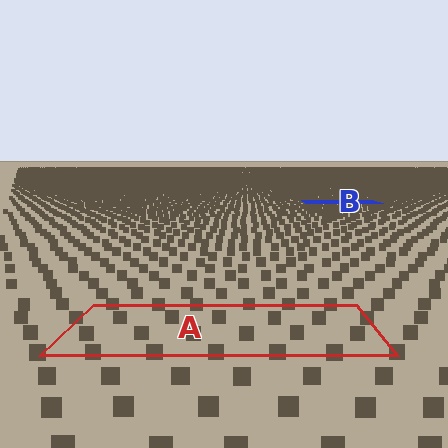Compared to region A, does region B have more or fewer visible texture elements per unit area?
Region B has more texture elements per unit area — they are packed more densely because it is farther away.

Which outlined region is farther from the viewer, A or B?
Region B is farther from the viewer — the texture elements inside it appear smaller and more densely packed.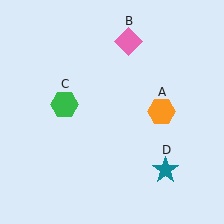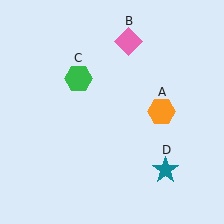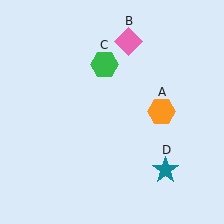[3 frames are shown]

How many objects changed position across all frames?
1 object changed position: green hexagon (object C).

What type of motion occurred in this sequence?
The green hexagon (object C) rotated clockwise around the center of the scene.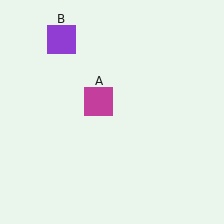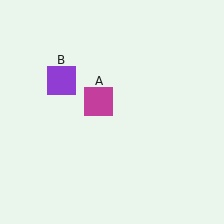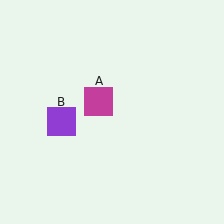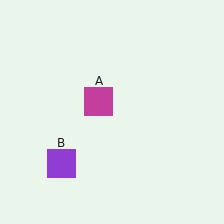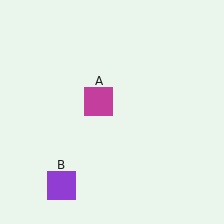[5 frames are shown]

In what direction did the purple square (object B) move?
The purple square (object B) moved down.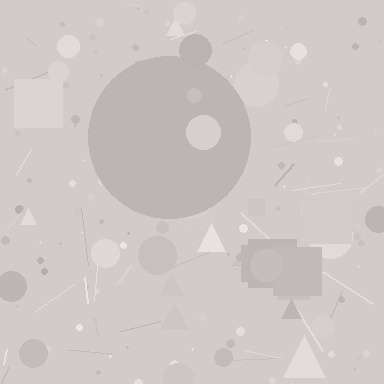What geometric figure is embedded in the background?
A circle is embedded in the background.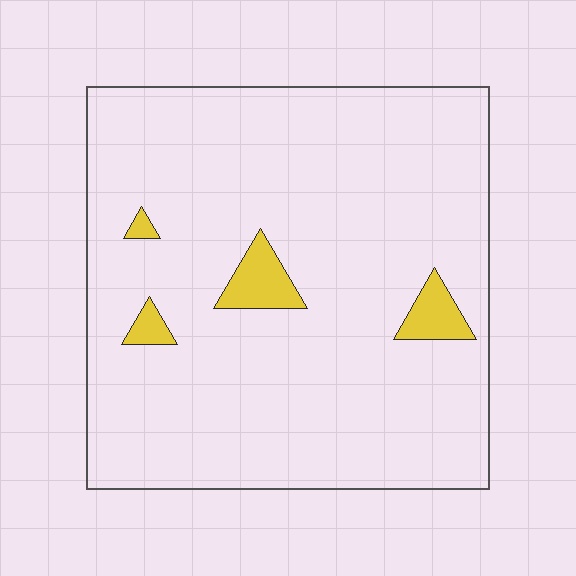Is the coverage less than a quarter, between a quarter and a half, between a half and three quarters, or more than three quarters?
Less than a quarter.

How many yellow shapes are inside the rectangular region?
4.